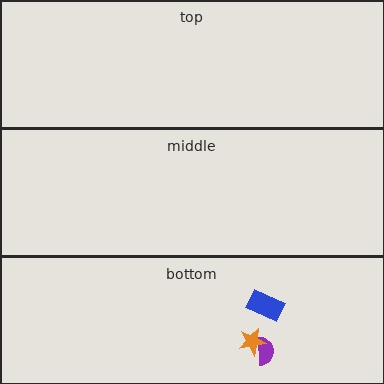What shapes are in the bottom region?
The purple semicircle, the orange star, the blue rectangle.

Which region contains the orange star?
The bottom region.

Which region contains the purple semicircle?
The bottom region.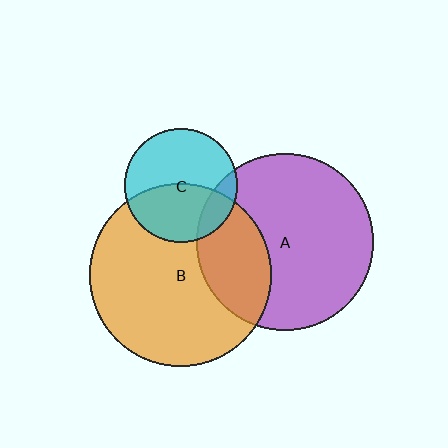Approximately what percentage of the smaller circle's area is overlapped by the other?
Approximately 15%.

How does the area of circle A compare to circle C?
Approximately 2.4 times.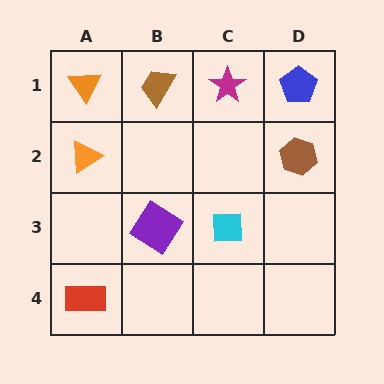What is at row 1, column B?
A brown trapezoid.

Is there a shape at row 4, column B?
No, that cell is empty.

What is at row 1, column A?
An orange triangle.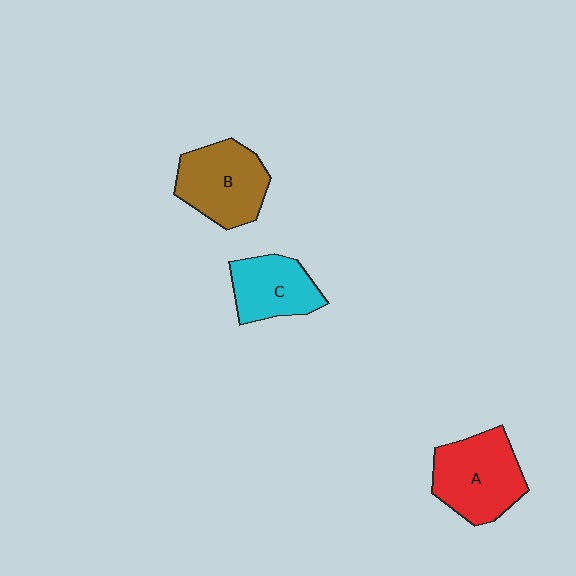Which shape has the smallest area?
Shape C (cyan).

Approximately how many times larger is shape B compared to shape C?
Approximately 1.3 times.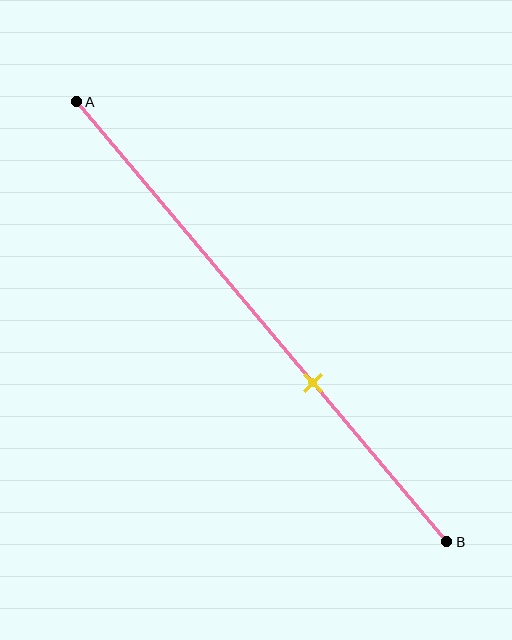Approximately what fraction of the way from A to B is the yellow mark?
The yellow mark is approximately 65% of the way from A to B.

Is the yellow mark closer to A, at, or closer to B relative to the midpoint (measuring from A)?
The yellow mark is closer to point B than the midpoint of segment AB.